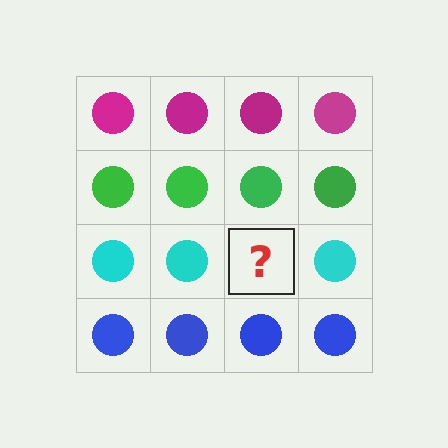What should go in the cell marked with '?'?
The missing cell should contain a cyan circle.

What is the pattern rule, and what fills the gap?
The rule is that each row has a consistent color. The gap should be filled with a cyan circle.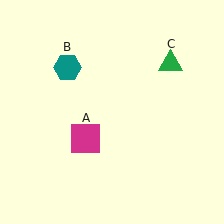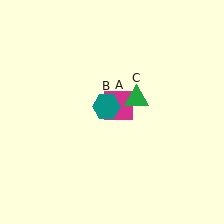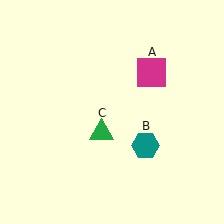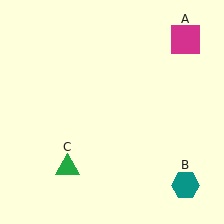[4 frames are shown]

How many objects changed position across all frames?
3 objects changed position: magenta square (object A), teal hexagon (object B), green triangle (object C).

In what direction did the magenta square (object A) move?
The magenta square (object A) moved up and to the right.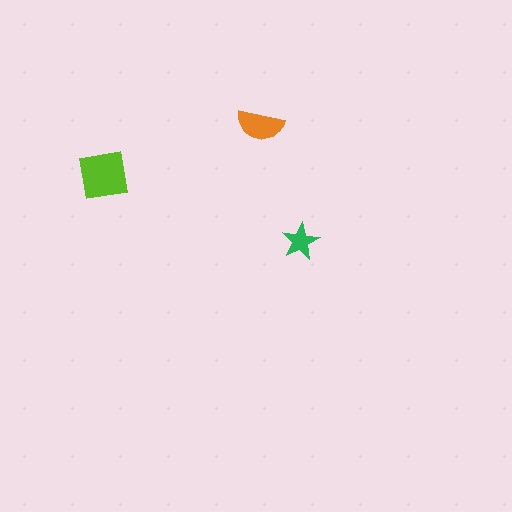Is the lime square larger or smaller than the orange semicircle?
Larger.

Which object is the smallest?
The green star.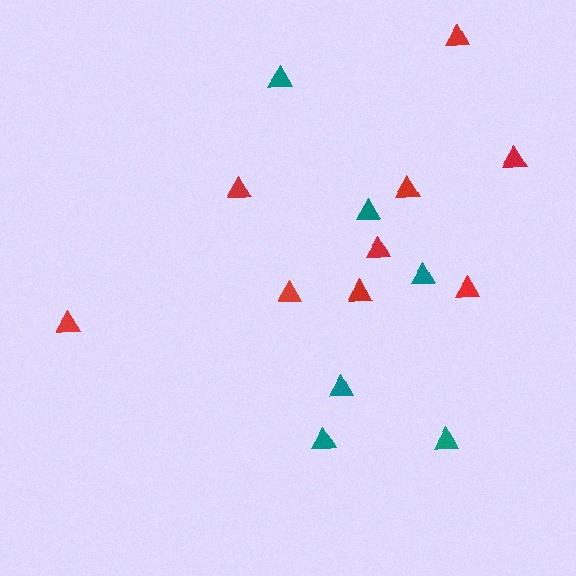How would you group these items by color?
There are 2 groups: one group of red triangles (9) and one group of teal triangles (6).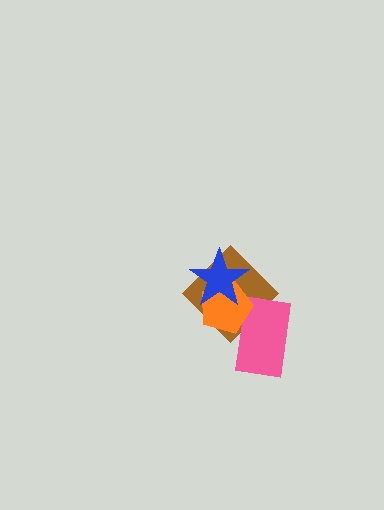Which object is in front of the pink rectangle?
The orange pentagon is in front of the pink rectangle.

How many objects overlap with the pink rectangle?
2 objects overlap with the pink rectangle.